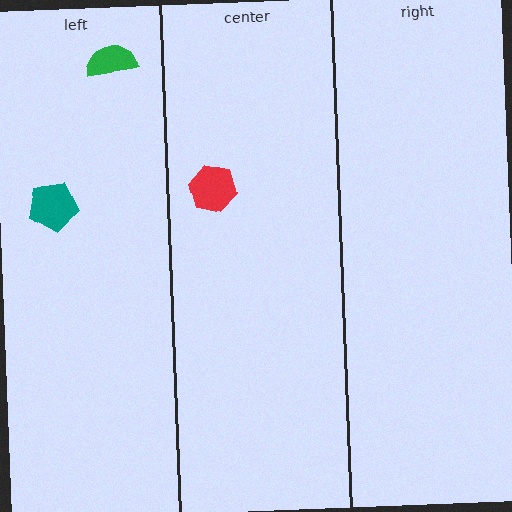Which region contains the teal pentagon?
The left region.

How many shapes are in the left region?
2.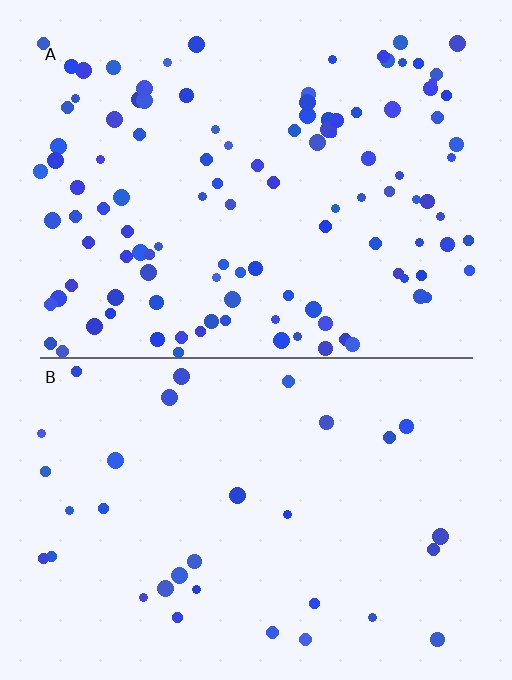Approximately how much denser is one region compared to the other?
Approximately 3.4× — region A over region B.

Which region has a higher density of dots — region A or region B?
A (the top).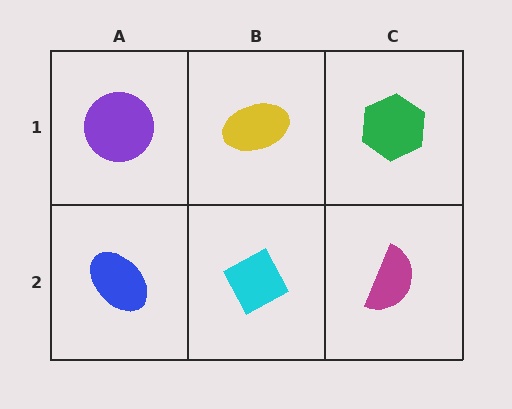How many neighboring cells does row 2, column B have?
3.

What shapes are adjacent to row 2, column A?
A purple circle (row 1, column A), a cyan diamond (row 2, column B).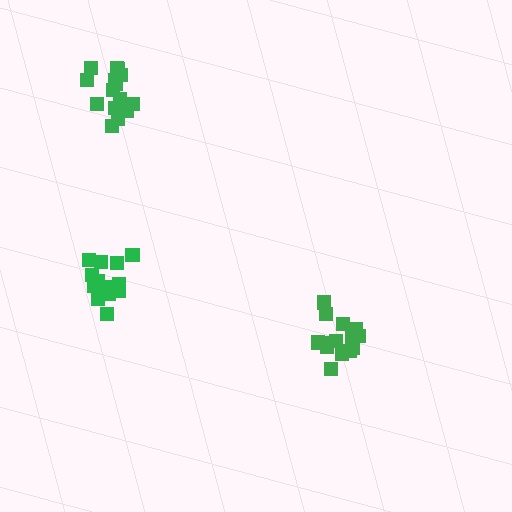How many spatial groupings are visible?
There are 3 spatial groupings.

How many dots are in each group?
Group 1: 15 dots, Group 2: 14 dots, Group 3: 15 dots (44 total).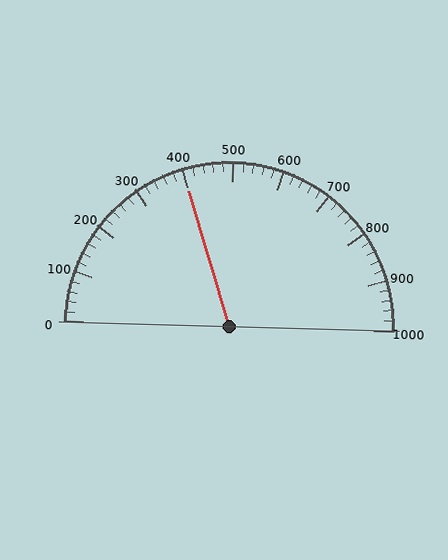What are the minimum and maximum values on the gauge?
The gauge ranges from 0 to 1000.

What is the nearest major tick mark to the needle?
The nearest major tick mark is 400.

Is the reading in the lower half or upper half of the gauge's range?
The reading is in the lower half of the range (0 to 1000).